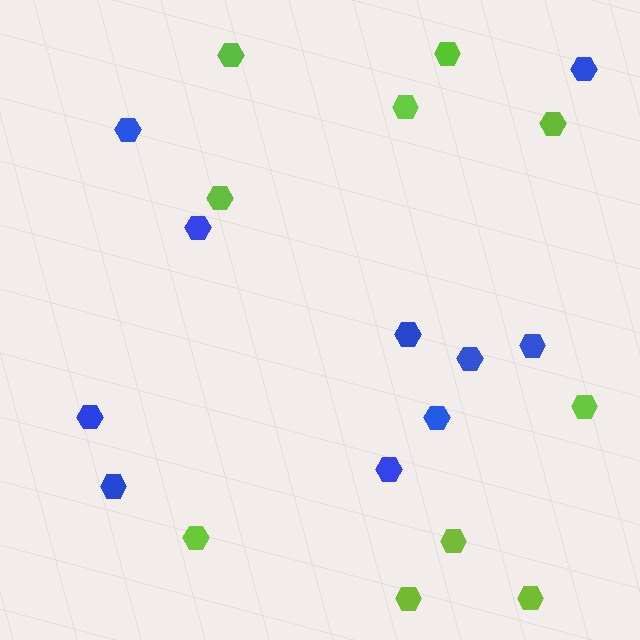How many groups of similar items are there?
There are 2 groups: one group of lime hexagons (10) and one group of blue hexagons (10).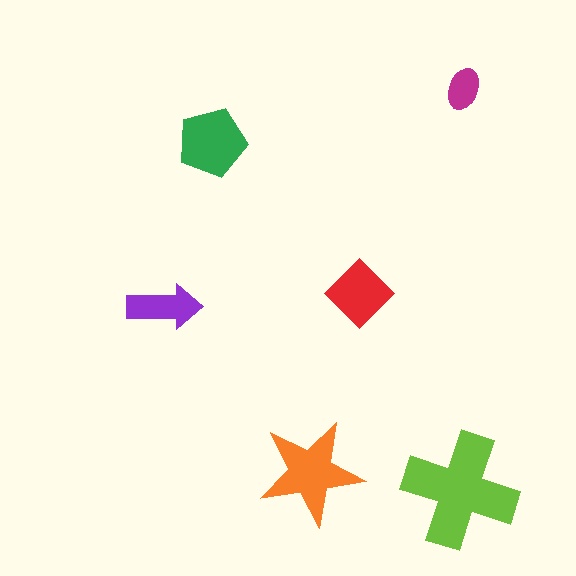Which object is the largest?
The lime cross.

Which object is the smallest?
The magenta ellipse.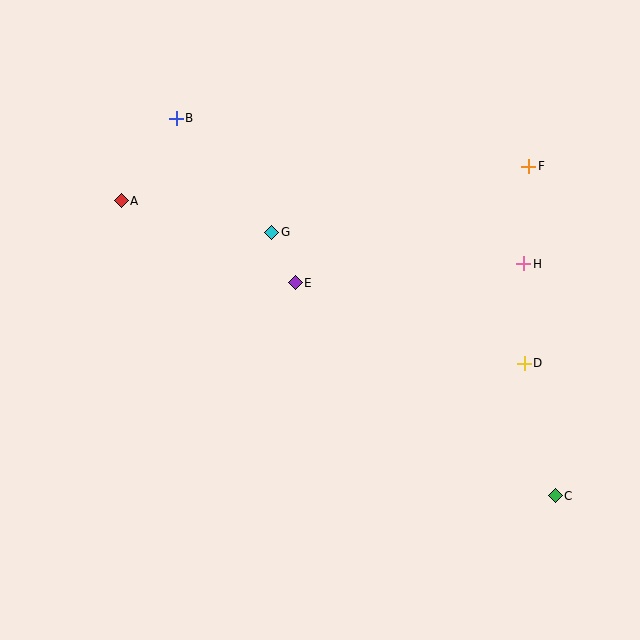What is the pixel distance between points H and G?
The distance between H and G is 254 pixels.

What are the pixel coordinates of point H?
Point H is at (524, 264).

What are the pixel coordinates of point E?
Point E is at (295, 283).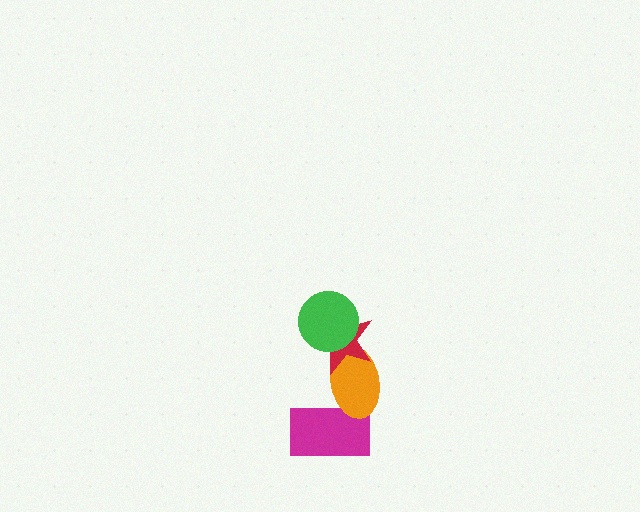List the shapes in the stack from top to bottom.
From top to bottom: the green circle, the red star, the orange ellipse, the magenta rectangle.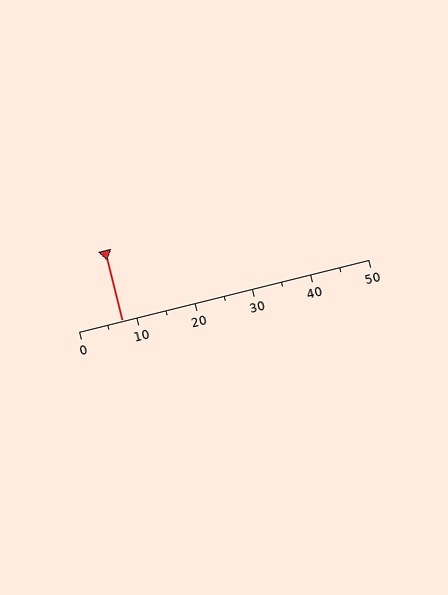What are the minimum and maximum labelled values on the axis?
The axis runs from 0 to 50.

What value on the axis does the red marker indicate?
The marker indicates approximately 7.5.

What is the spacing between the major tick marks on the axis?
The major ticks are spaced 10 apart.